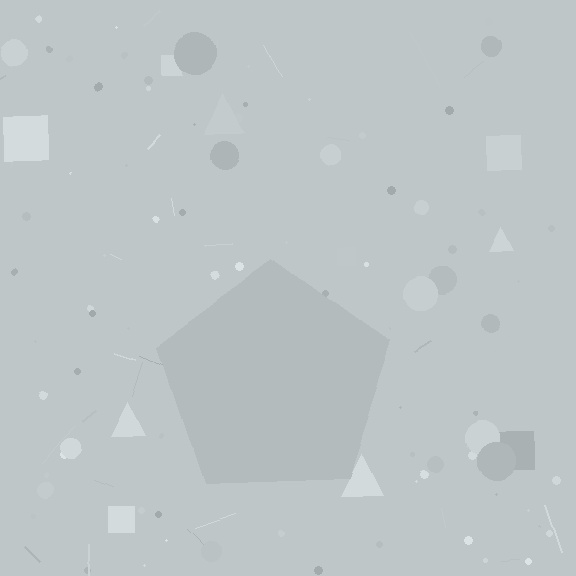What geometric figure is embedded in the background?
A pentagon is embedded in the background.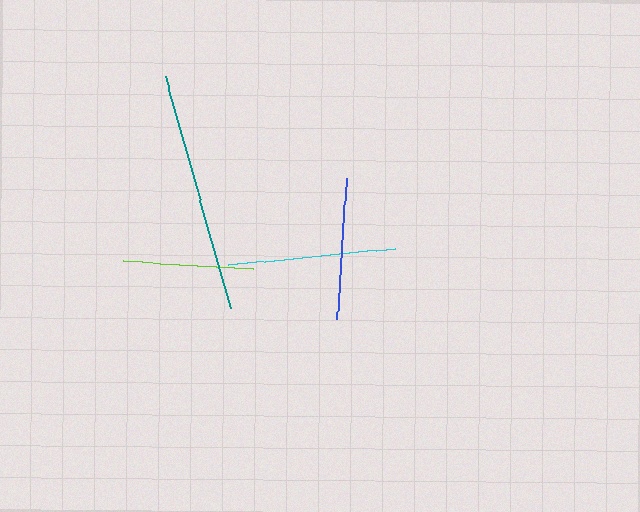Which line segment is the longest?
The teal line is the longest at approximately 241 pixels.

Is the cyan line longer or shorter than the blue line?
The cyan line is longer than the blue line.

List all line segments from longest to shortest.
From longest to shortest: teal, cyan, blue, lime.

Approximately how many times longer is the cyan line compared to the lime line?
The cyan line is approximately 1.3 times the length of the lime line.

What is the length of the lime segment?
The lime segment is approximately 130 pixels long.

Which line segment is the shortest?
The lime line is the shortest at approximately 130 pixels.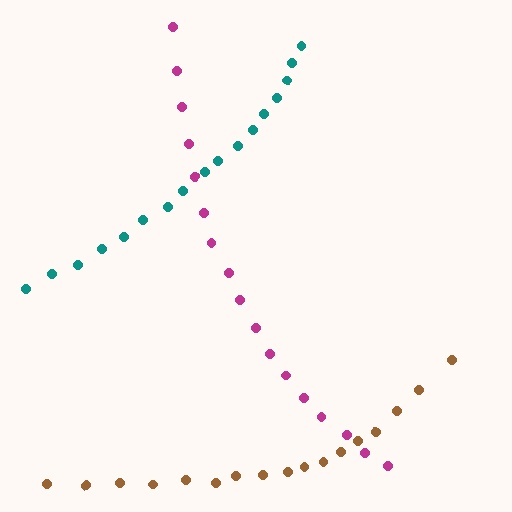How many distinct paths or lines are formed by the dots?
There are 3 distinct paths.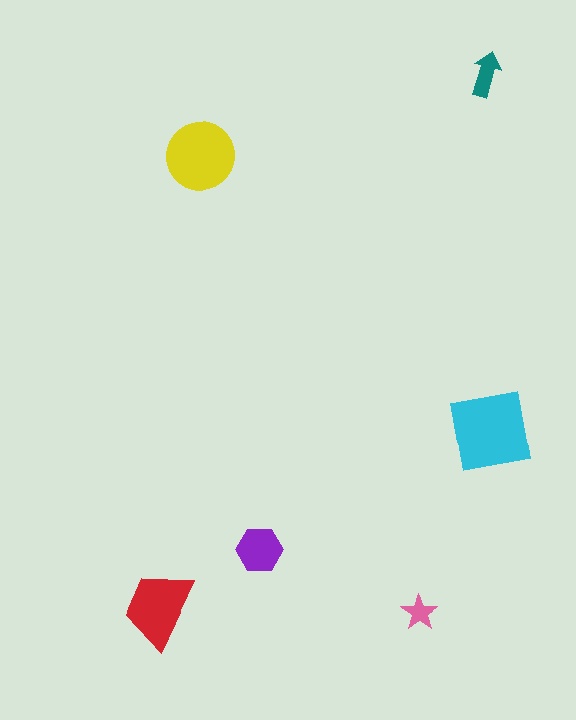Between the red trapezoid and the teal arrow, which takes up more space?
The red trapezoid.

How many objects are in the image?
There are 6 objects in the image.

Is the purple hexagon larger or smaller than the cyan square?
Smaller.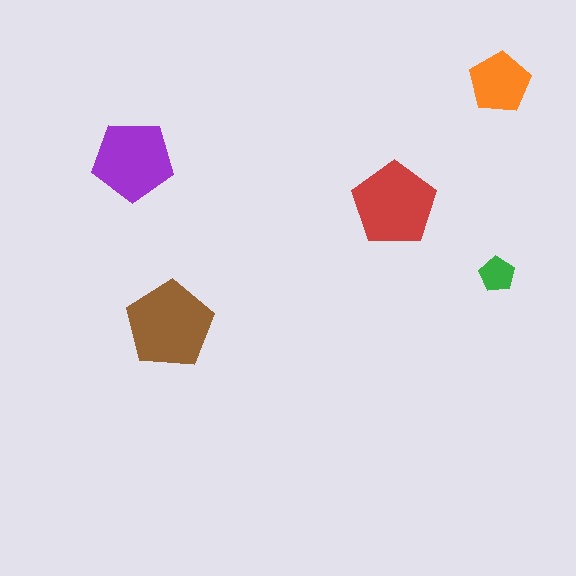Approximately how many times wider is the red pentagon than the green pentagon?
About 2.5 times wider.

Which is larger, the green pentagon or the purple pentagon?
The purple one.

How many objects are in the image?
There are 5 objects in the image.